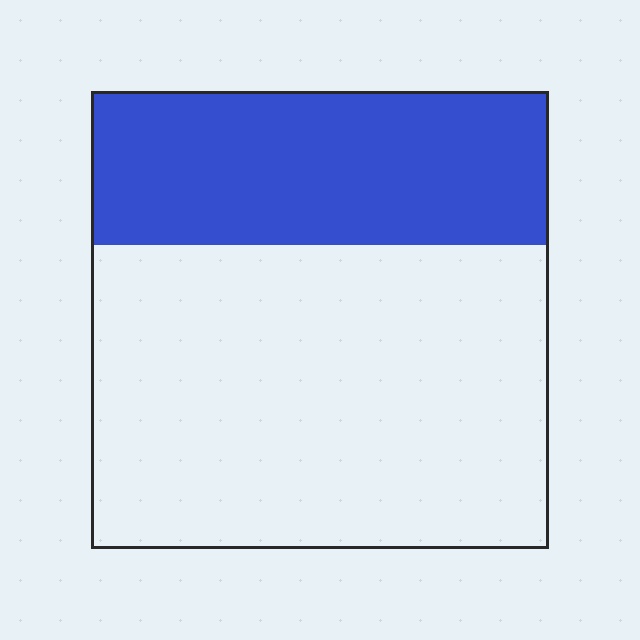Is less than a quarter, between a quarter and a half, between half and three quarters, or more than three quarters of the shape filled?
Between a quarter and a half.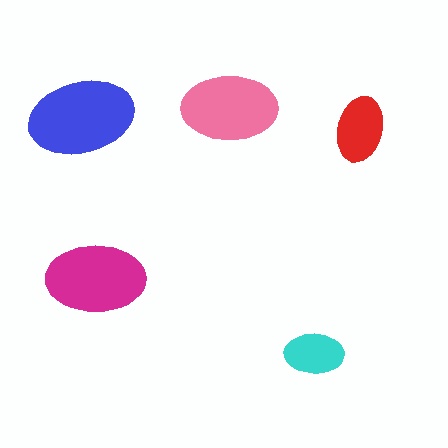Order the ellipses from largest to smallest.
the blue one, the magenta one, the pink one, the red one, the cyan one.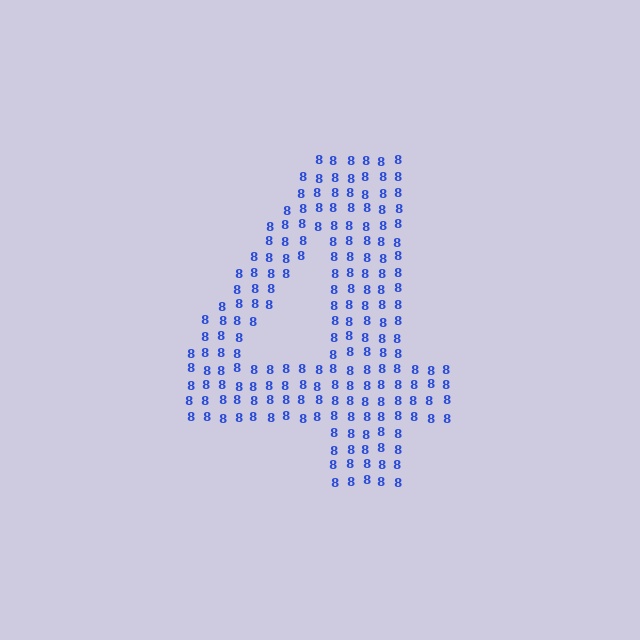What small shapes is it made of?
It is made of small digit 8's.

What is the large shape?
The large shape is the digit 4.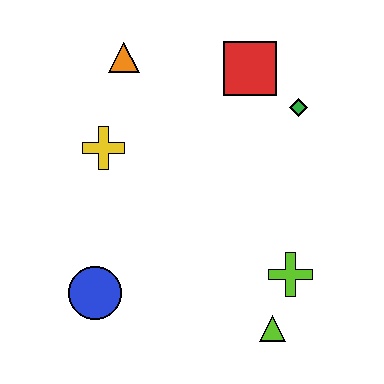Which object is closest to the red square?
The green diamond is closest to the red square.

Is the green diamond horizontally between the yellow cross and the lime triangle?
No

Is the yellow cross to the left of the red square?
Yes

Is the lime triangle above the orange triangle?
No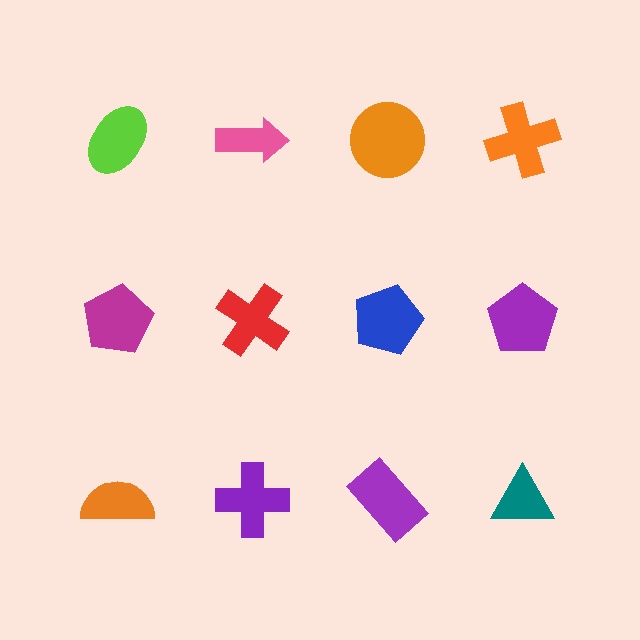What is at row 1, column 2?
A pink arrow.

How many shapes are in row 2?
4 shapes.